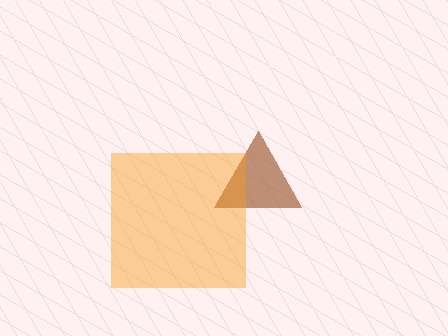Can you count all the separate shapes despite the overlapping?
Yes, there are 2 separate shapes.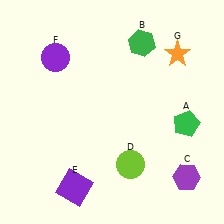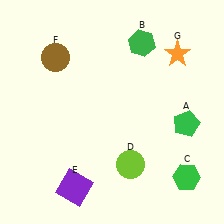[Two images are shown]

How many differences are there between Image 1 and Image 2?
There are 2 differences between the two images.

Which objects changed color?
C changed from purple to green. F changed from purple to brown.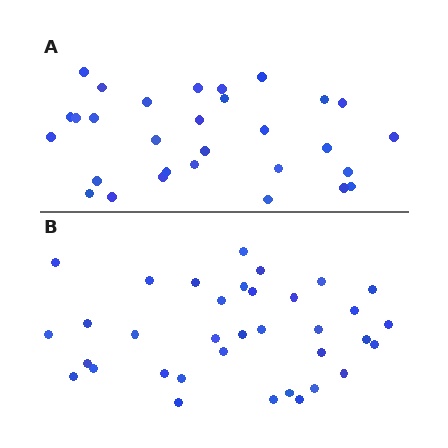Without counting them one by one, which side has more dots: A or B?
Region B (the bottom region) has more dots.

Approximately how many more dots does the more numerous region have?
Region B has about 5 more dots than region A.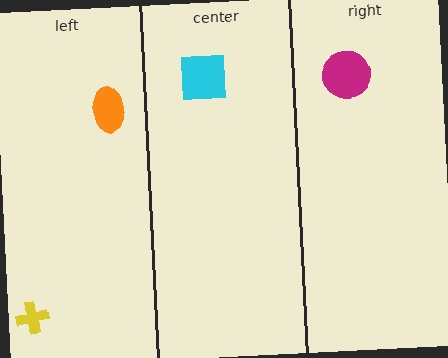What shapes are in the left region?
The orange ellipse, the yellow cross.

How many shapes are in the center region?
1.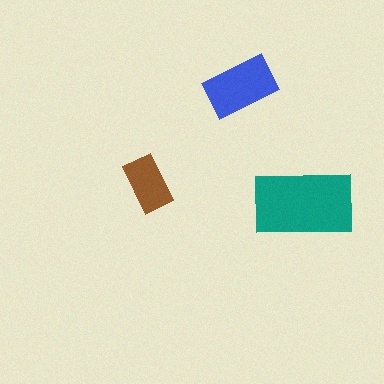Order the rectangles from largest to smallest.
the teal one, the blue one, the brown one.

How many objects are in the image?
There are 3 objects in the image.